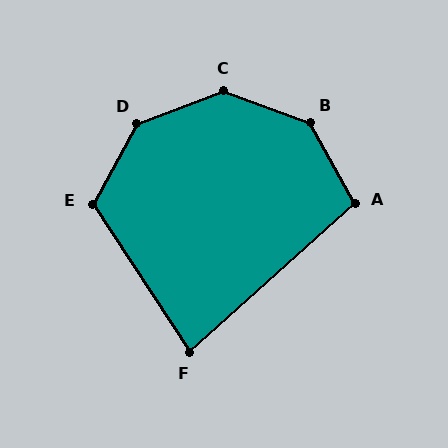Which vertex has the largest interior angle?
D, at approximately 139 degrees.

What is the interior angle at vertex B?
Approximately 139 degrees (obtuse).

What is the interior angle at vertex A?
Approximately 103 degrees (obtuse).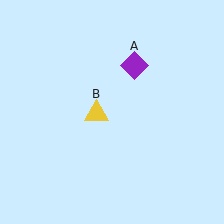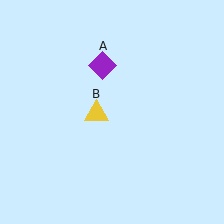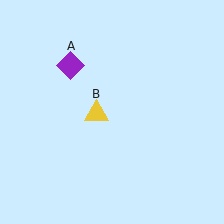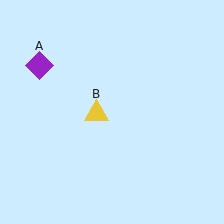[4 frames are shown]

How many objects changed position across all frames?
1 object changed position: purple diamond (object A).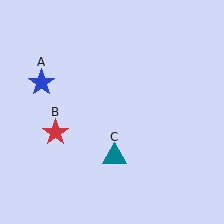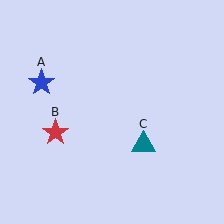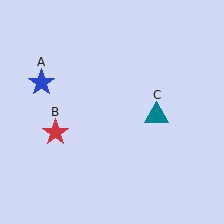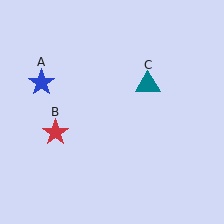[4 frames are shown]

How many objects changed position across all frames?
1 object changed position: teal triangle (object C).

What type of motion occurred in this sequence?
The teal triangle (object C) rotated counterclockwise around the center of the scene.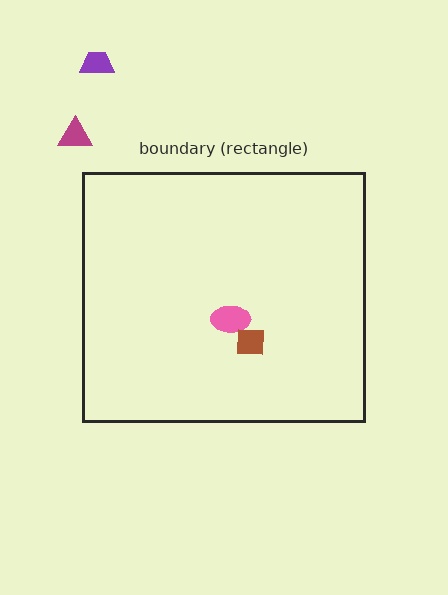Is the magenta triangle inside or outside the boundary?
Outside.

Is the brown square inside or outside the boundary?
Inside.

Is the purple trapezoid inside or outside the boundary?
Outside.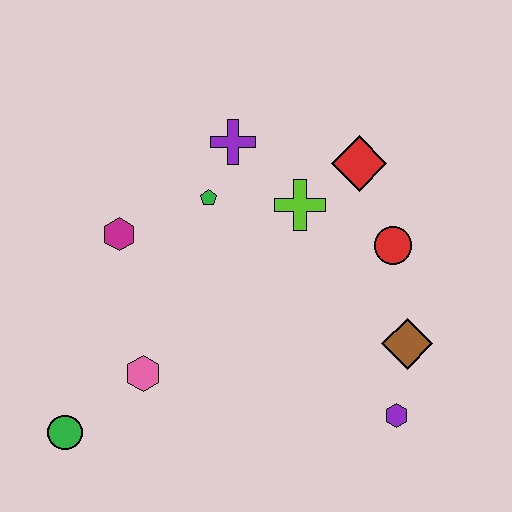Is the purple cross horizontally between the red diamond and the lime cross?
No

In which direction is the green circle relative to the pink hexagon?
The green circle is to the left of the pink hexagon.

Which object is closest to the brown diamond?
The purple hexagon is closest to the brown diamond.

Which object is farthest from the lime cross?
The green circle is farthest from the lime cross.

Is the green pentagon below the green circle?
No